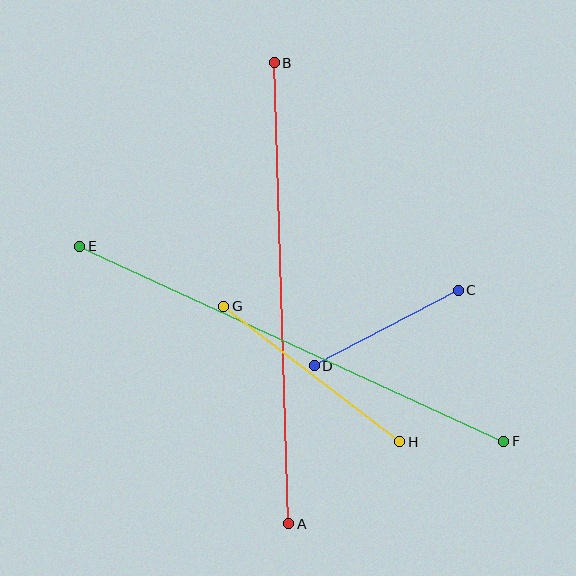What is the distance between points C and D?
The distance is approximately 162 pixels.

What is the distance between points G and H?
The distance is approximately 222 pixels.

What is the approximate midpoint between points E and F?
The midpoint is at approximately (292, 344) pixels.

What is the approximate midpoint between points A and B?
The midpoint is at approximately (281, 293) pixels.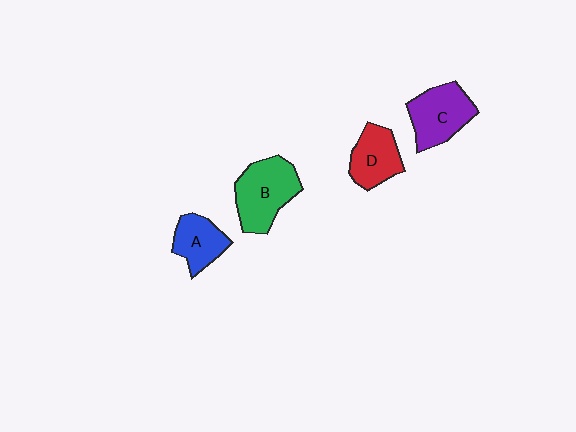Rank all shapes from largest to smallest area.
From largest to smallest: B (green), C (purple), D (red), A (blue).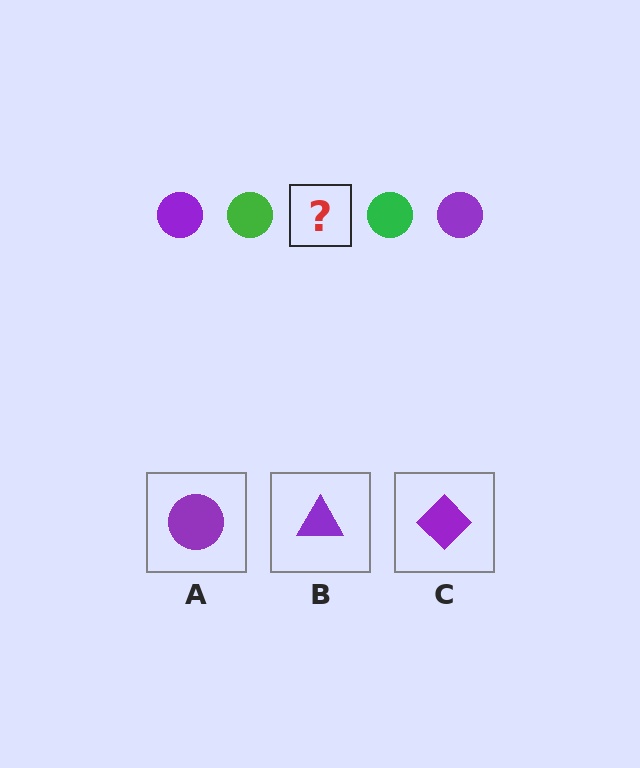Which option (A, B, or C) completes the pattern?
A.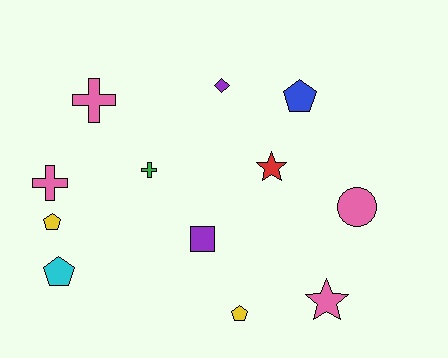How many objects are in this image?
There are 12 objects.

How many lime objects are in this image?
There are no lime objects.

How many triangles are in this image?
There are no triangles.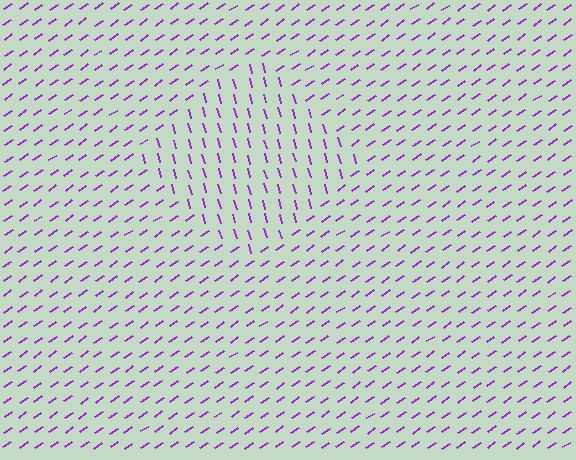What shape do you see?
I see a diamond.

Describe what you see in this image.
The image is filled with small purple line segments. A diamond region in the image has lines oriented differently from the surrounding lines, creating a visible texture boundary.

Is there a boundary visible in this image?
Yes, there is a texture boundary formed by a change in line orientation.